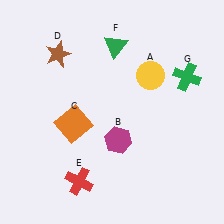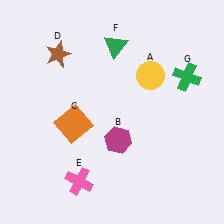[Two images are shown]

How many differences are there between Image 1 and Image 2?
There is 1 difference between the two images.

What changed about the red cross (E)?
In Image 1, E is red. In Image 2, it changed to pink.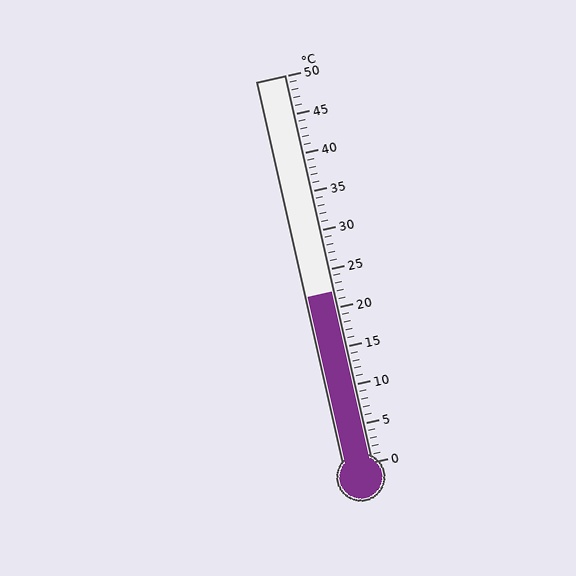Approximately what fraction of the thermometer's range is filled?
The thermometer is filled to approximately 45% of its range.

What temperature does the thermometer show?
The thermometer shows approximately 22°C.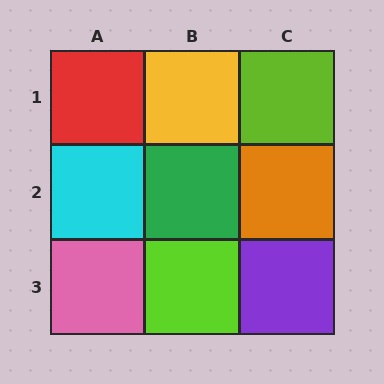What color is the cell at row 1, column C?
Lime.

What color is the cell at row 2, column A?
Cyan.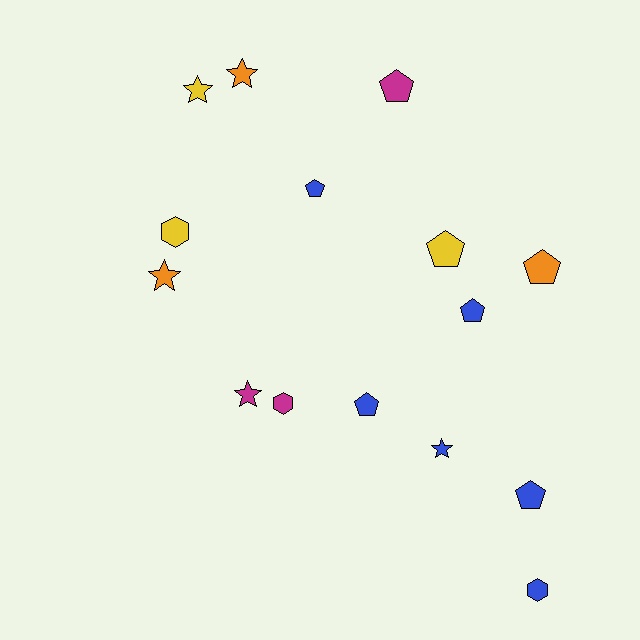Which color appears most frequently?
Blue, with 6 objects.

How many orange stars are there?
There are 2 orange stars.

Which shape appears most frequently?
Pentagon, with 7 objects.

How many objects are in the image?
There are 15 objects.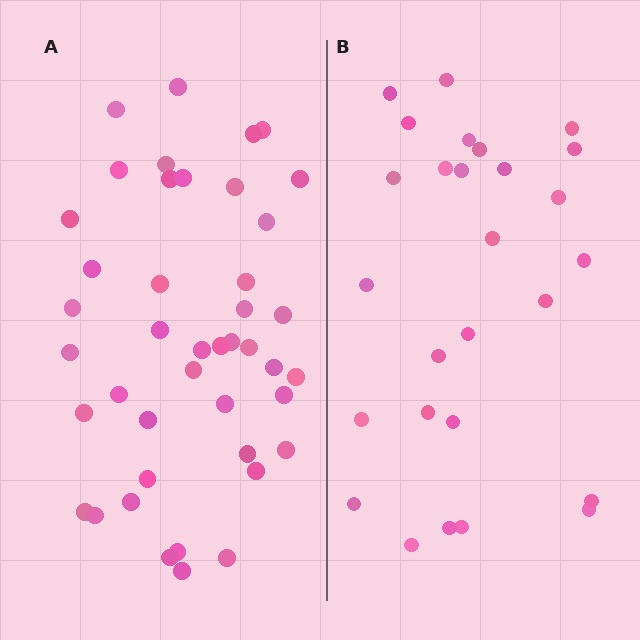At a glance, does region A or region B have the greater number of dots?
Region A (the left region) has more dots.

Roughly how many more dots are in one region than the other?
Region A has approximately 15 more dots than region B.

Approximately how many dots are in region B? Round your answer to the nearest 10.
About 30 dots. (The exact count is 27, which rounds to 30.)